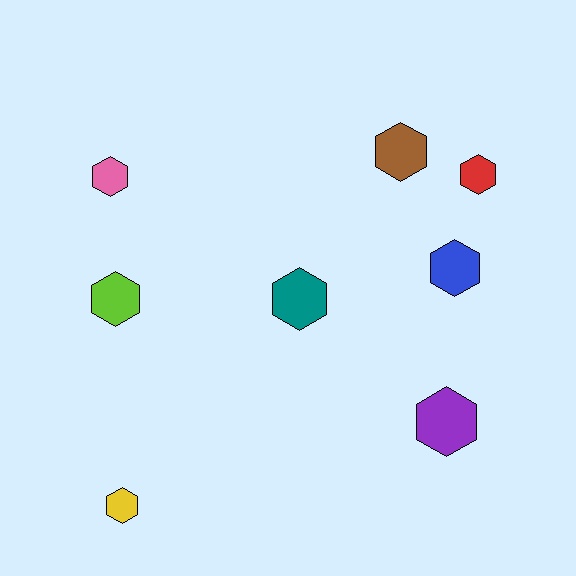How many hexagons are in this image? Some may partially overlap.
There are 8 hexagons.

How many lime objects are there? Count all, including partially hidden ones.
There is 1 lime object.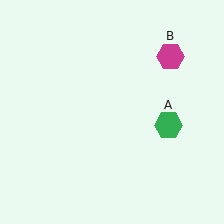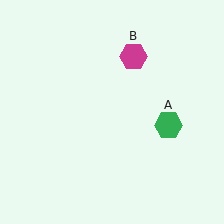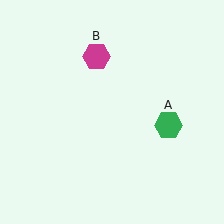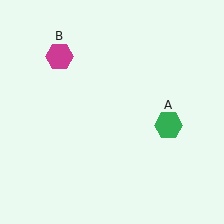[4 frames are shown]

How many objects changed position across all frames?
1 object changed position: magenta hexagon (object B).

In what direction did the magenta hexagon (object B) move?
The magenta hexagon (object B) moved left.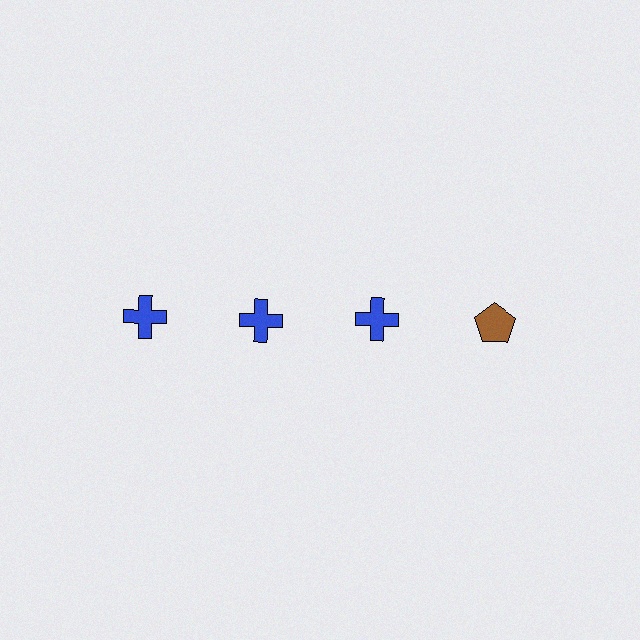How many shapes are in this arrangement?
There are 4 shapes arranged in a grid pattern.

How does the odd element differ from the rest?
It differs in both color (brown instead of blue) and shape (pentagon instead of cross).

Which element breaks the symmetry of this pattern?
The brown pentagon in the top row, second from right column breaks the symmetry. All other shapes are blue crosses.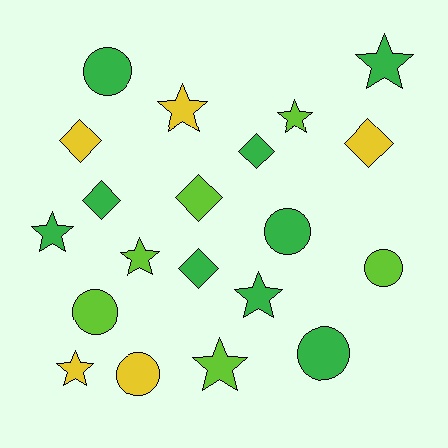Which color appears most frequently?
Green, with 9 objects.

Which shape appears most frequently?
Star, with 8 objects.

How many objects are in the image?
There are 20 objects.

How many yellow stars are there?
There are 2 yellow stars.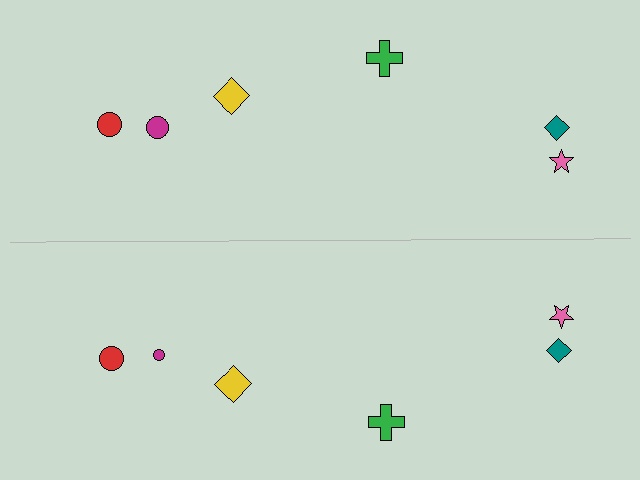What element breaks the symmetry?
The magenta circle on the bottom side has a different size than its mirror counterpart.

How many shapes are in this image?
There are 12 shapes in this image.